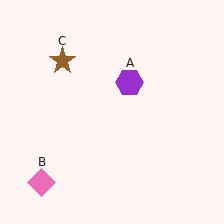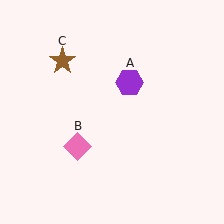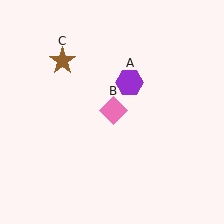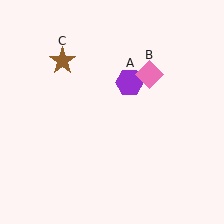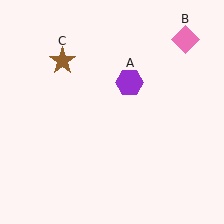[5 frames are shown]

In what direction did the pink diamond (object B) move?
The pink diamond (object B) moved up and to the right.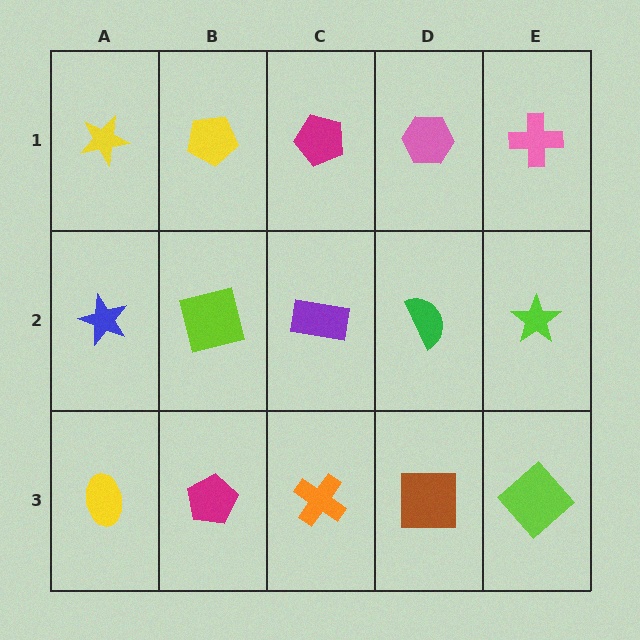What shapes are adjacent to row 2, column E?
A pink cross (row 1, column E), a lime diamond (row 3, column E), a green semicircle (row 2, column D).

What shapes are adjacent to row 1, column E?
A lime star (row 2, column E), a pink hexagon (row 1, column D).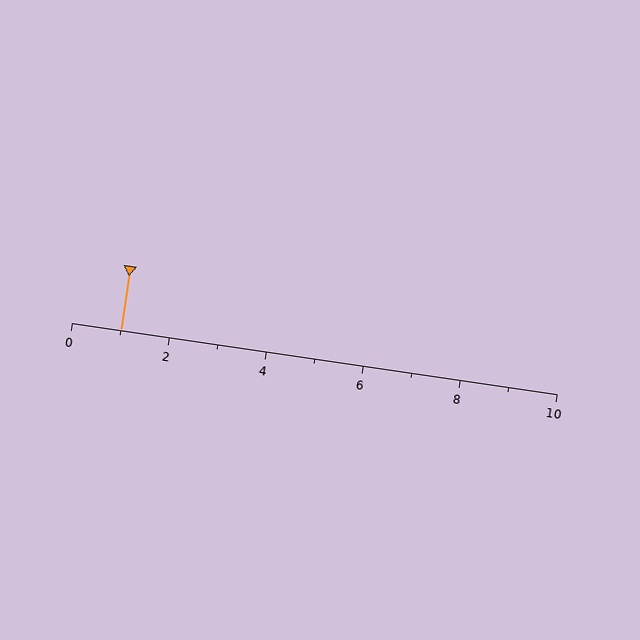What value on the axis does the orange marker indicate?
The marker indicates approximately 1.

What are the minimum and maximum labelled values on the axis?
The axis runs from 0 to 10.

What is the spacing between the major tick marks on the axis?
The major ticks are spaced 2 apart.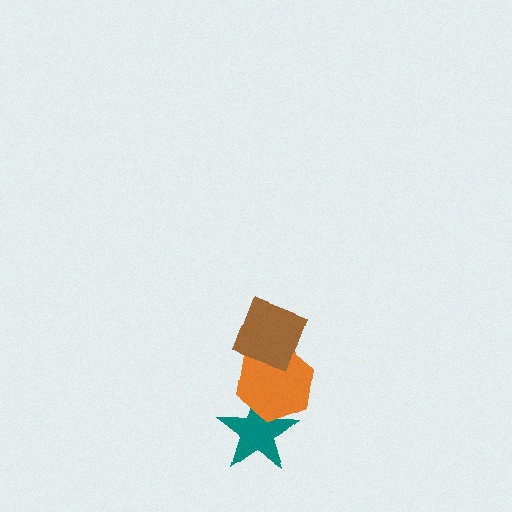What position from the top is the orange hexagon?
The orange hexagon is 2nd from the top.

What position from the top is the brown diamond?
The brown diamond is 1st from the top.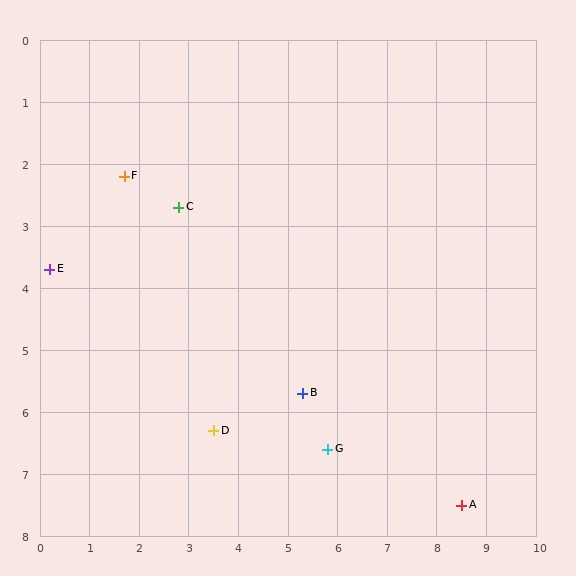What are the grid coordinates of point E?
Point E is at approximately (0.2, 3.7).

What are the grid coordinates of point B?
Point B is at approximately (5.3, 5.7).